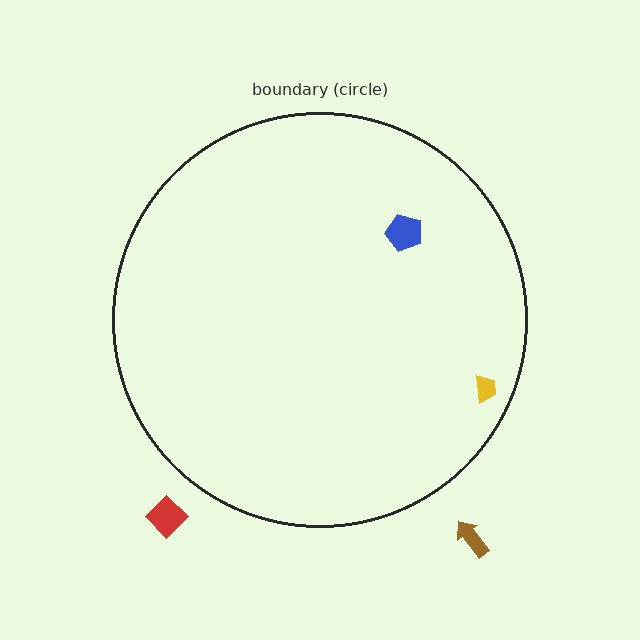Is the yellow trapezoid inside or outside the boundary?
Inside.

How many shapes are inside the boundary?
2 inside, 2 outside.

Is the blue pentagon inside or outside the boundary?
Inside.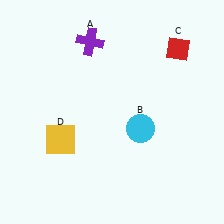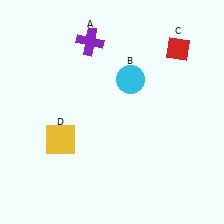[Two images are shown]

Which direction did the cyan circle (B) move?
The cyan circle (B) moved up.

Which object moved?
The cyan circle (B) moved up.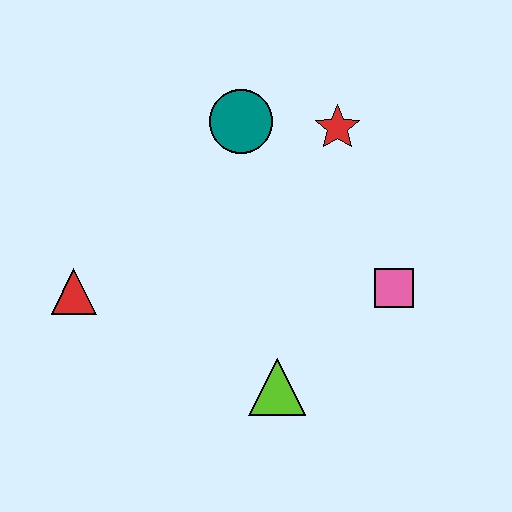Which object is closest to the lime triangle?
The pink square is closest to the lime triangle.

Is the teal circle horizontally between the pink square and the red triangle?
Yes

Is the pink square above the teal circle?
No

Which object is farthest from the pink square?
The red triangle is farthest from the pink square.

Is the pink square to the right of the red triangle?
Yes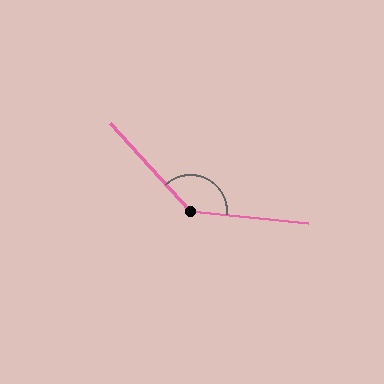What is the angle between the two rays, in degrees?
Approximately 138 degrees.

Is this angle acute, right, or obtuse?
It is obtuse.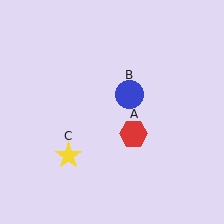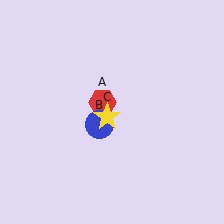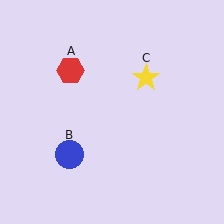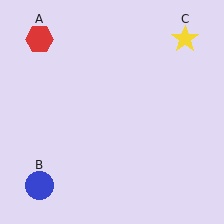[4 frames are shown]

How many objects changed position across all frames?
3 objects changed position: red hexagon (object A), blue circle (object B), yellow star (object C).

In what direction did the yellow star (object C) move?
The yellow star (object C) moved up and to the right.